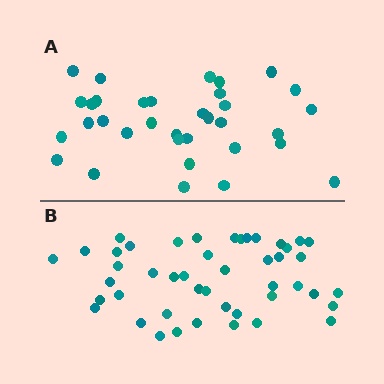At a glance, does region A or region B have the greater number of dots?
Region B (the bottom region) has more dots.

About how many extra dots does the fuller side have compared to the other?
Region B has roughly 12 or so more dots than region A.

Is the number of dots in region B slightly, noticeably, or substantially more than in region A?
Region B has noticeably more, but not dramatically so. The ratio is roughly 1.4 to 1.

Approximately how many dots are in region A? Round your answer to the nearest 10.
About 30 dots. (The exact count is 34, which rounds to 30.)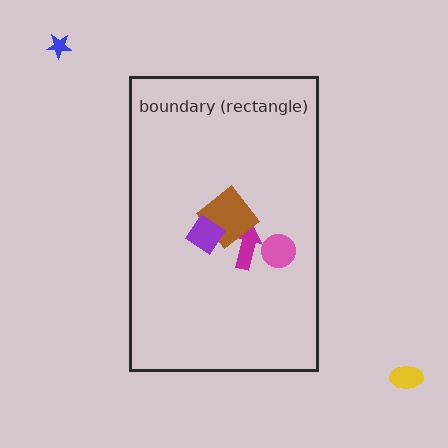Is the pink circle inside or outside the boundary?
Inside.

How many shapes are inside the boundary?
4 inside, 2 outside.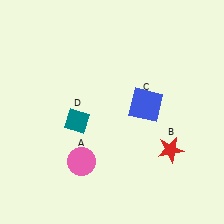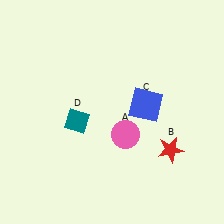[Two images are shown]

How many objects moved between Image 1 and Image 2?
1 object moved between the two images.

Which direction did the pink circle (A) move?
The pink circle (A) moved right.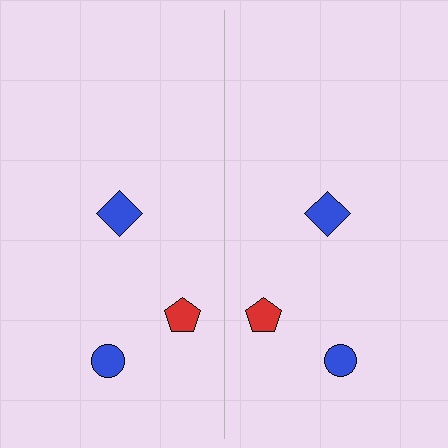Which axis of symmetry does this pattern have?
The pattern has a vertical axis of symmetry running through the center of the image.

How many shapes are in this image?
There are 6 shapes in this image.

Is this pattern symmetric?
Yes, this pattern has bilateral (reflection) symmetry.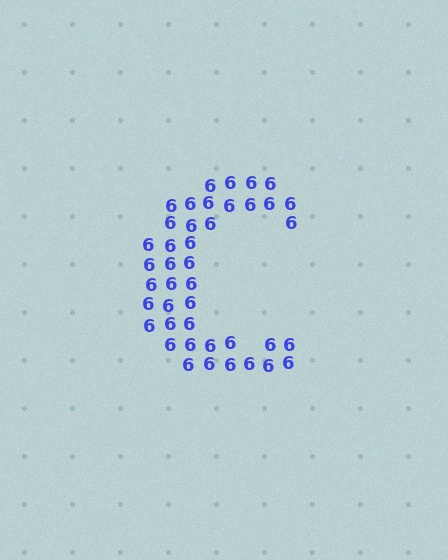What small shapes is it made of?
It is made of small digit 6's.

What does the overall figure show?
The overall figure shows the letter C.